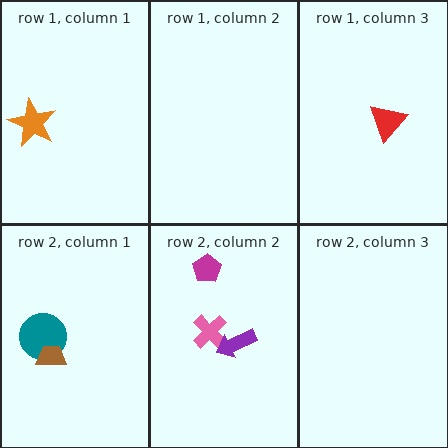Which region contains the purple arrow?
The row 2, column 2 region.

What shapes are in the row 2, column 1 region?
The teal circle, the brown trapezoid.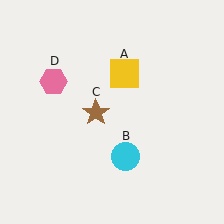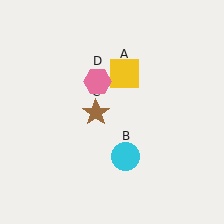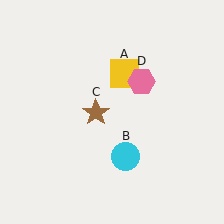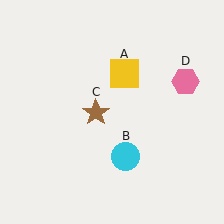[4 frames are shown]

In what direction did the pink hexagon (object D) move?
The pink hexagon (object D) moved right.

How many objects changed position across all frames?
1 object changed position: pink hexagon (object D).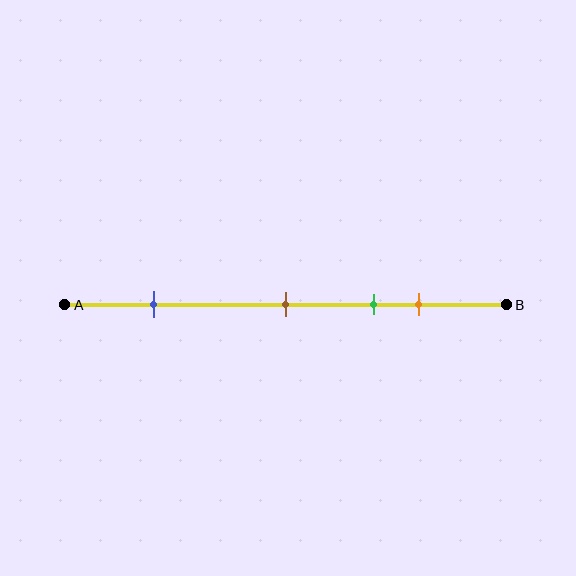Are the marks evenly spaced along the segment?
No, the marks are not evenly spaced.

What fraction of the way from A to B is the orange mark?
The orange mark is approximately 80% (0.8) of the way from A to B.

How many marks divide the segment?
There are 4 marks dividing the segment.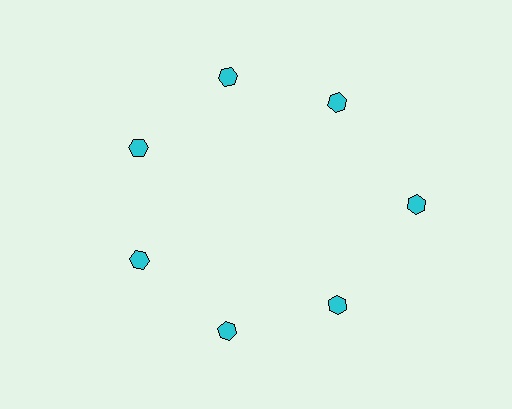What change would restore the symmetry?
The symmetry would be restored by moving it inward, back onto the ring so that all 7 hexagons sit at equal angles and equal distance from the center.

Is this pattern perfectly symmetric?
No. The 7 cyan hexagons are arranged in a ring, but one element near the 3 o'clock position is pushed outward from the center, breaking the 7-fold rotational symmetry.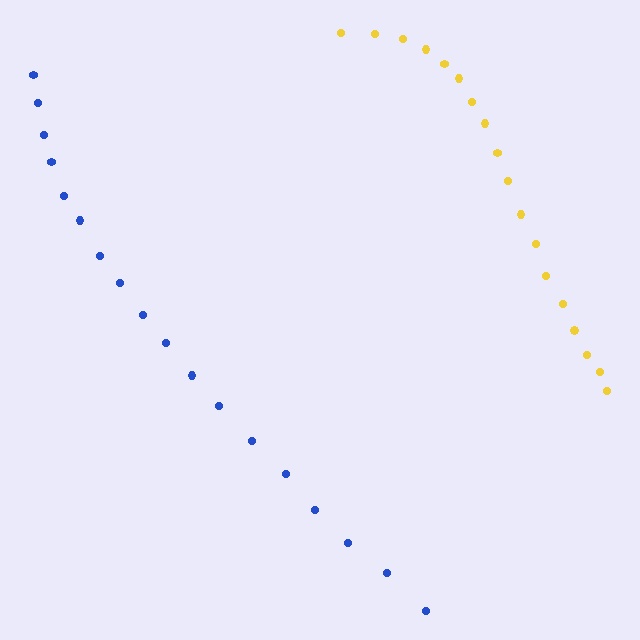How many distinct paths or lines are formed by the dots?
There are 2 distinct paths.